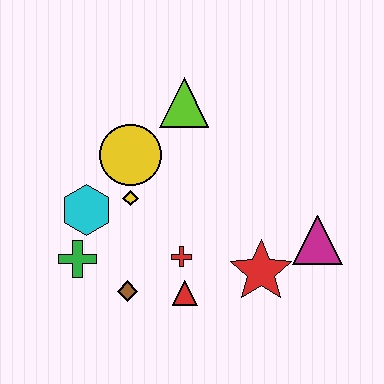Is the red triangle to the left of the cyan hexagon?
No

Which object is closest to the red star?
The magenta triangle is closest to the red star.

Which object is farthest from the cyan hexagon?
The magenta triangle is farthest from the cyan hexagon.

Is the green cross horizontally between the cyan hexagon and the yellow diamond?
No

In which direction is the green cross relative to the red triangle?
The green cross is to the left of the red triangle.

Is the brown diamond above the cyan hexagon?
No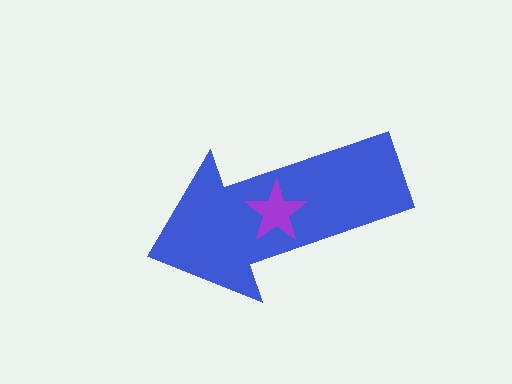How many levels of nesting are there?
2.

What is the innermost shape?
The purple star.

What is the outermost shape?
The blue arrow.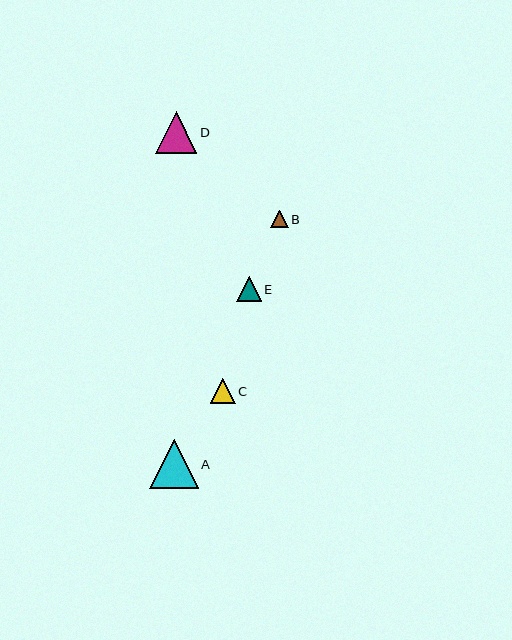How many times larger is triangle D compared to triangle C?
Triangle D is approximately 1.7 times the size of triangle C.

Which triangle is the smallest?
Triangle B is the smallest with a size of approximately 17 pixels.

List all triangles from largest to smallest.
From largest to smallest: A, D, C, E, B.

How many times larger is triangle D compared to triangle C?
Triangle D is approximately 1.7 times the size of triangle C.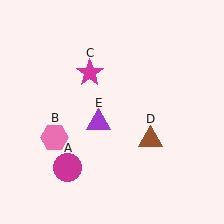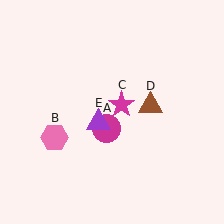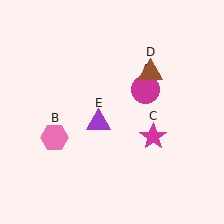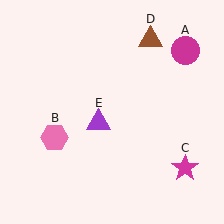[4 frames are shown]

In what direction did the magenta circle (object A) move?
The magenta circle (object A) moved up and to the right.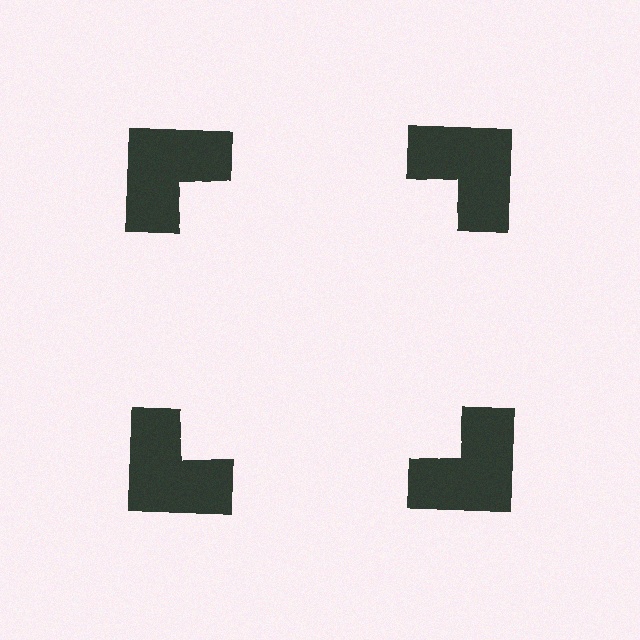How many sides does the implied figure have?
4 sides.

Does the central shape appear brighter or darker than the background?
It typically appears slightly brighter than the background, even though no actual brightness change is drawn.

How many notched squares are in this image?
There are 4 — one at each vertex of the illusory square.